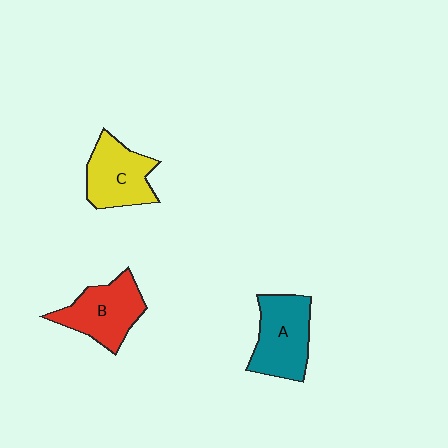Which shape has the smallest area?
Shape C (yellow).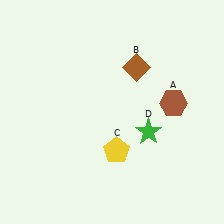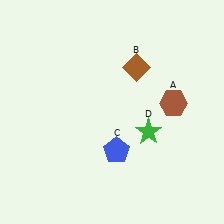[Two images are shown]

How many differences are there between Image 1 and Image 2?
There is 1 difference between the two images.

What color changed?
The pentagon (C) changed from yellow in Image 1 to blue in Image 2.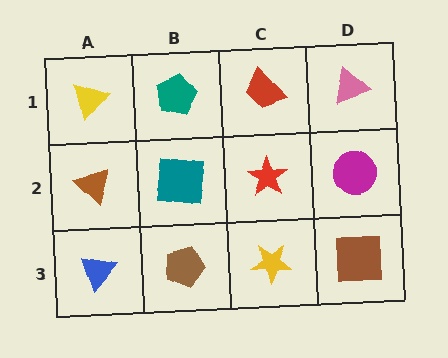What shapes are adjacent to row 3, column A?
A brown triangle (row 2, column A), a brown pentagon (row 3, column B).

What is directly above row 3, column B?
A teal square.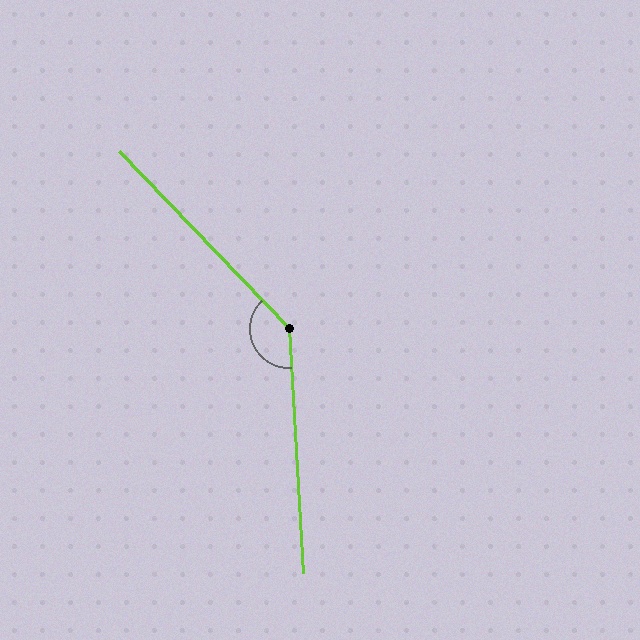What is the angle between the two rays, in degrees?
Approximately 140 degrees.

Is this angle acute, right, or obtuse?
It is obtuse.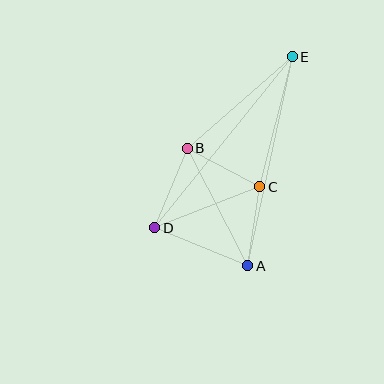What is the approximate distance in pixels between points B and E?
The distance between B and E is approximately 139 pixels.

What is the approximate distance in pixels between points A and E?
The distance between A and E is approximately 214 pixels.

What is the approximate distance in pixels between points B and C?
The distance between B and C is approximately 82 pixels.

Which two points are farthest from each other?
Points D and E are farthest from each other.